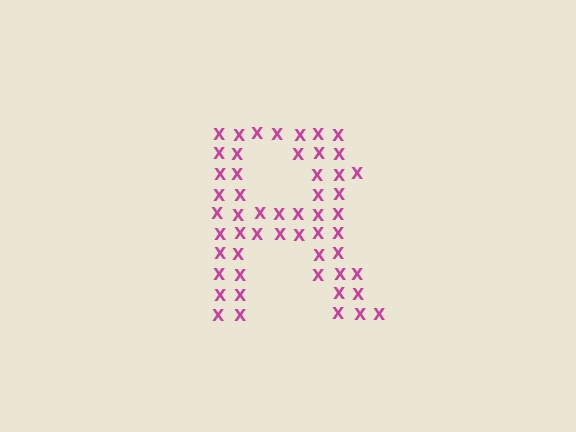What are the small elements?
The small elements are letter X's.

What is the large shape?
The large shape is the letter R.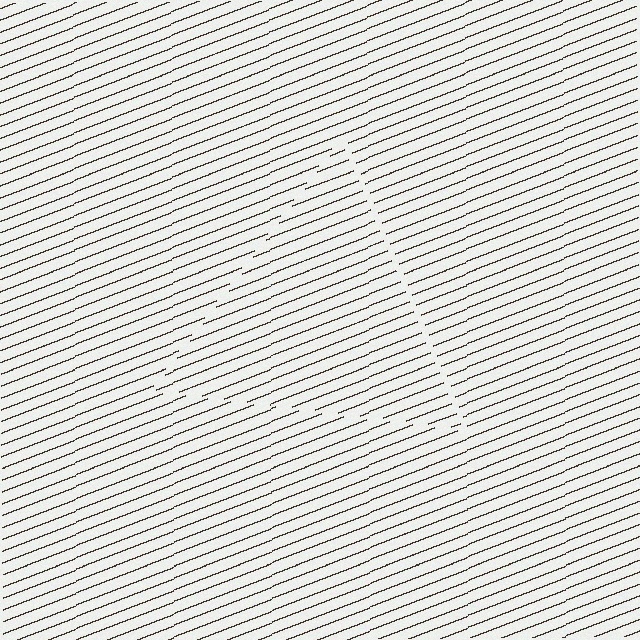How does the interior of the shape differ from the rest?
The interior of the shape contains the same grating, shifted by half a period — the contour is defined by the phase discontinuity where line-ends from the inner and outer gratings abut.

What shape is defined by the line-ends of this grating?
An illusory triangle. The interior of the shape contains the same grating, shifted by half a period — the contour is defined by the phase discontinuity where line-ends from the inner and outer gratings abut.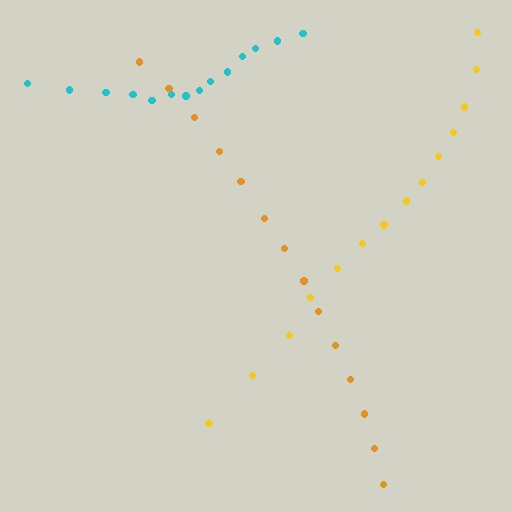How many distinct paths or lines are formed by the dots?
There are 3 distinct paths.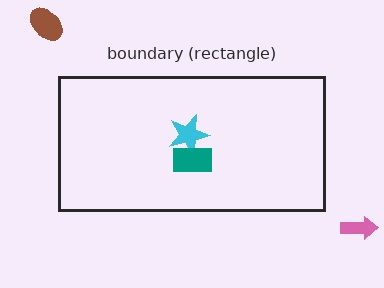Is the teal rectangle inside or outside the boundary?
Inside.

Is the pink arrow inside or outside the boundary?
Outside.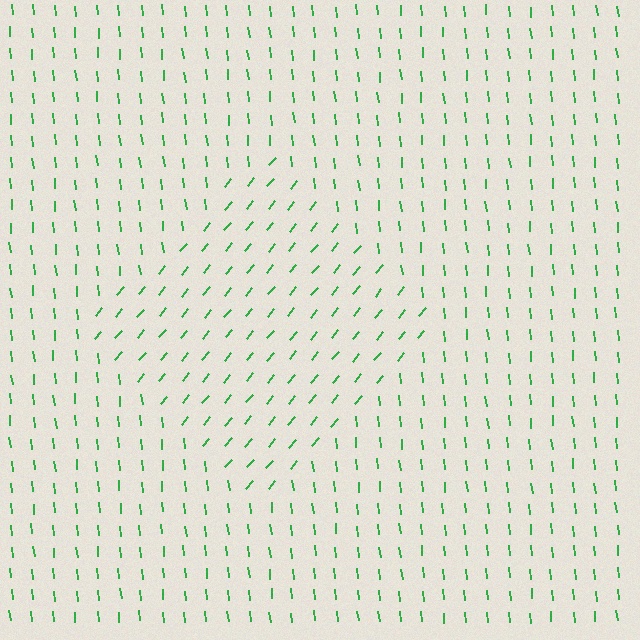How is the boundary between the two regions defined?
The boundary is defined purely by a change in line orientation (approximately 45 degrees difference). All lines are the same color and thickness.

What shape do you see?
I see a diamond.